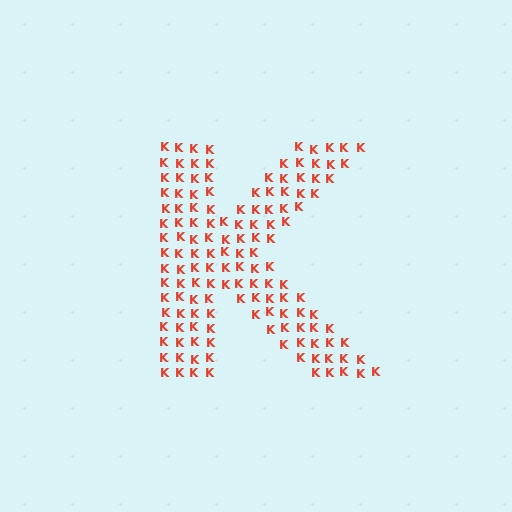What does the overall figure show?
The overall figure shows the letter K.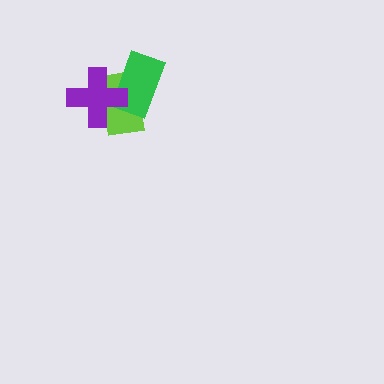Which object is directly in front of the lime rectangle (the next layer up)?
The green rectangle is directly in front of the lime rectangle.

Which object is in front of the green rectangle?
The purple cross is in front of the green rectangle.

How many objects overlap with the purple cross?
2 objects overlap with the purple cross.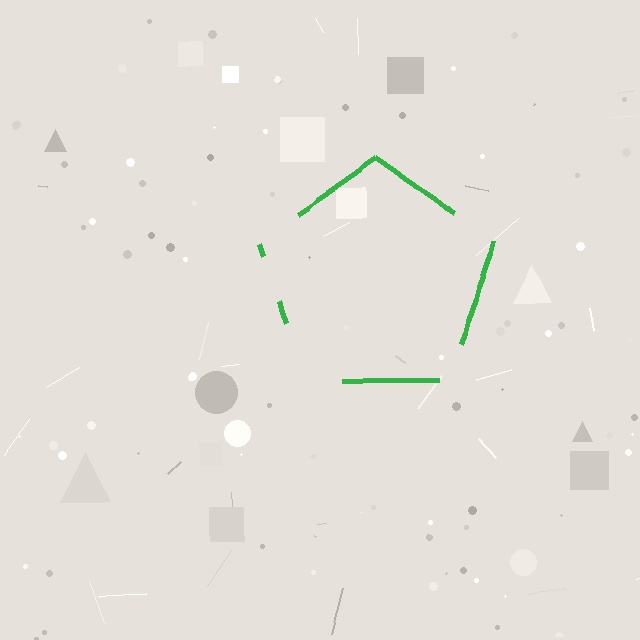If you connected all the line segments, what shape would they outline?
They would outline a pentagon.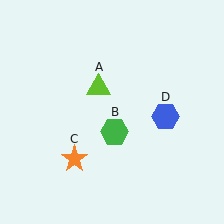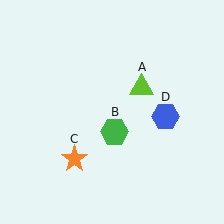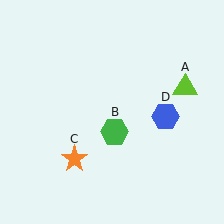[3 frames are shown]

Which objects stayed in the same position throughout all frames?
Green hexagon (object B) and orange star (object C) and blue hexagon (object D) remained stationary.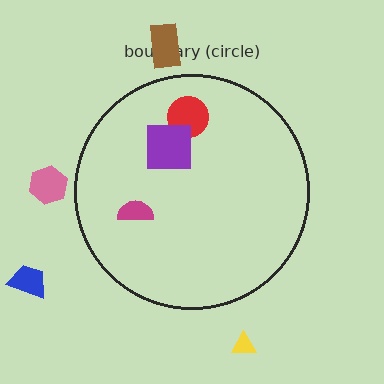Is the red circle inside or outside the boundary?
Inside.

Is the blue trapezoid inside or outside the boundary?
Outside.